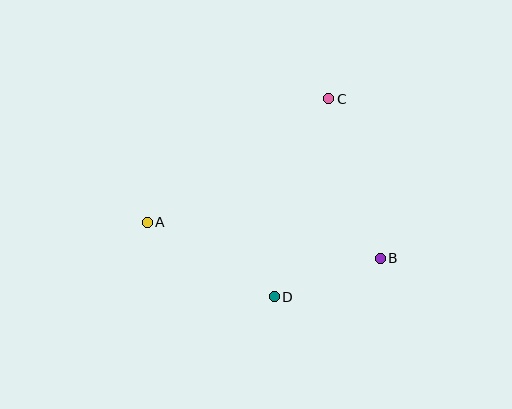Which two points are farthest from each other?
Points A and B are farthest from each other.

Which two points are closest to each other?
Points B and D are closest to each other.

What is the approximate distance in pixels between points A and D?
The distance between A and D is approximately 147 pixels.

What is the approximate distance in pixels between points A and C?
The distance between A and C is approximately 220 pixels.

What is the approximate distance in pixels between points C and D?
The distance between C and D is approximately 205 pixels.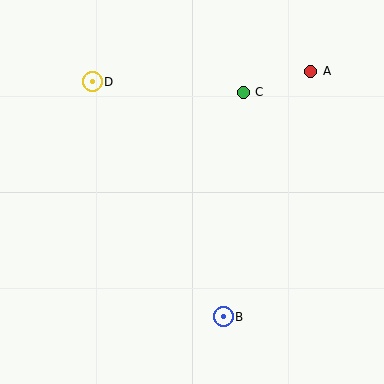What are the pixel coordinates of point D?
Point D is at (92, 82).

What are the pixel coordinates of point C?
Point C is at (243, 92).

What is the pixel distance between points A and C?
The distance between A and C is 71 pixels.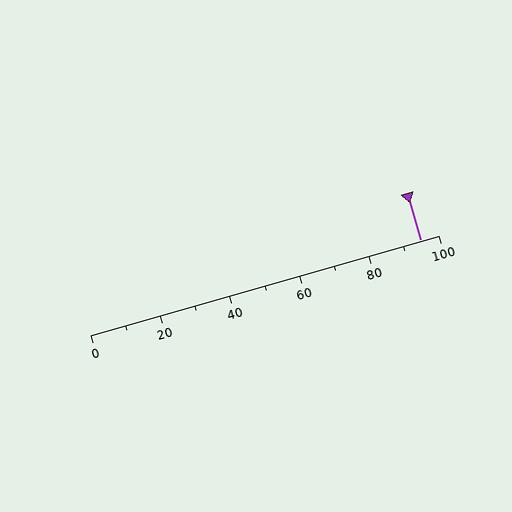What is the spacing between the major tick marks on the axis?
The major ticks are spaced 20 apart.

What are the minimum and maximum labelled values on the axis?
The axis runs from 0 to 100.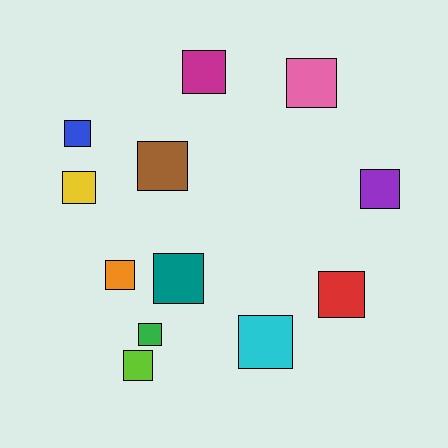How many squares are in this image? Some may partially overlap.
There are 12 squares.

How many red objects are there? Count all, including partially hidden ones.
There is 1 red object.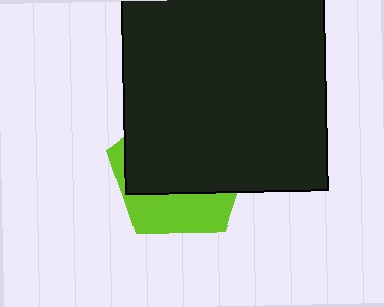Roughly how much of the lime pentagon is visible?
A small part of it is visible (roughly 34%).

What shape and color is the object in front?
The object in front is a black rectangle.